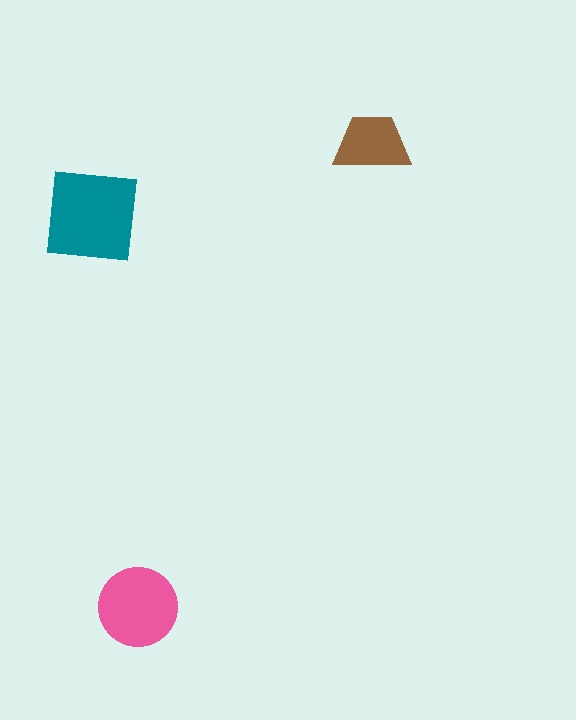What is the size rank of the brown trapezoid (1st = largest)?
3rd.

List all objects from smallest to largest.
The brown trapezoid, the pink circle, the teal square.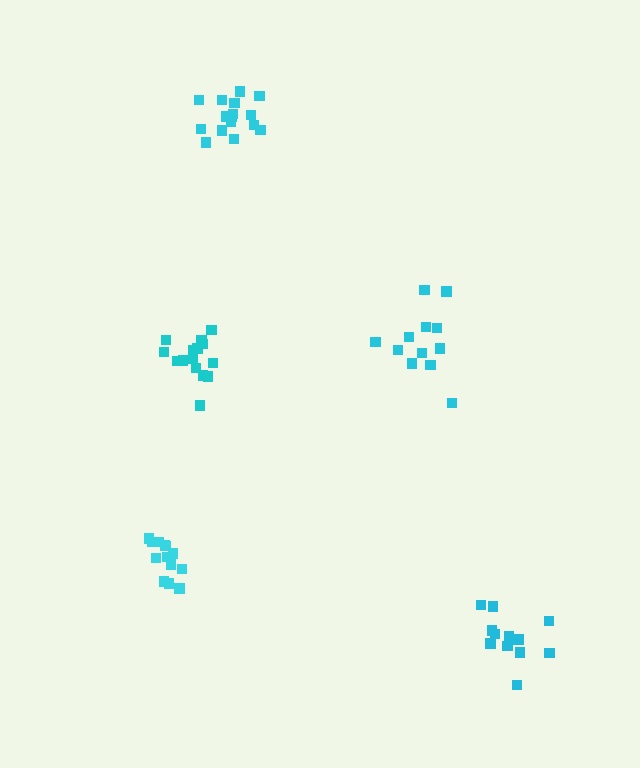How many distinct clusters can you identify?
There are 5 distinct clusters.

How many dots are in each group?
Group 1: 16 dots, Group 2: 14 dots, Group 3: 12 dots, Group 4: 12 dots, Group 5: 15 dots (69 total).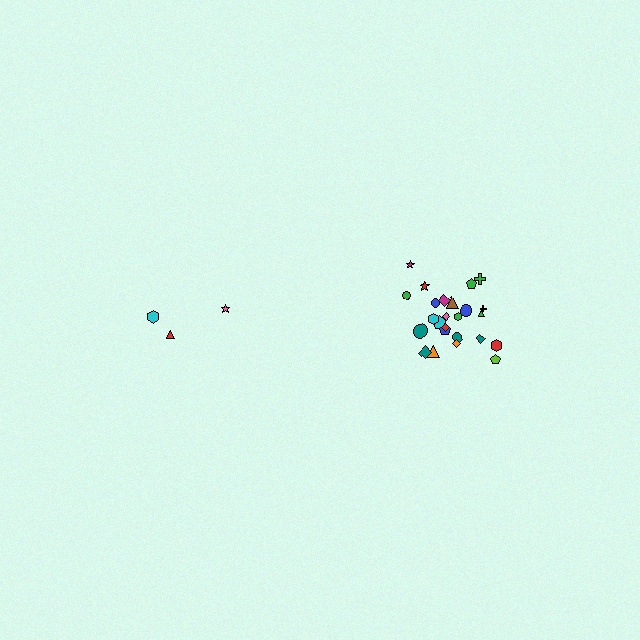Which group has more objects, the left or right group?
The right group.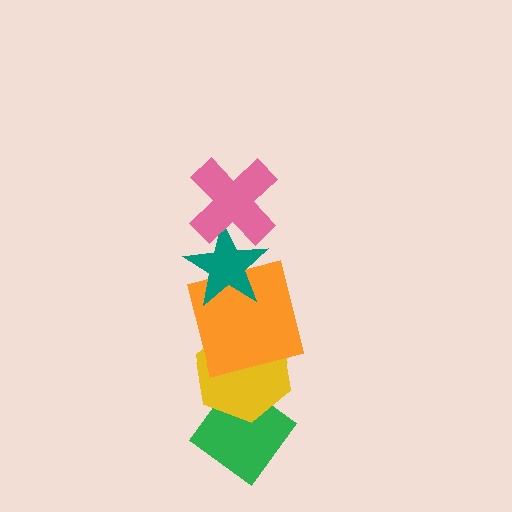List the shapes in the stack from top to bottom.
From top to bottom: the pink cross, the teal star, the orange square, the yellow hexagon, the green diamond.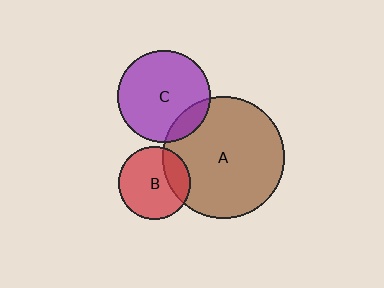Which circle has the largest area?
Circle A (brown).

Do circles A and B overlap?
Yes.